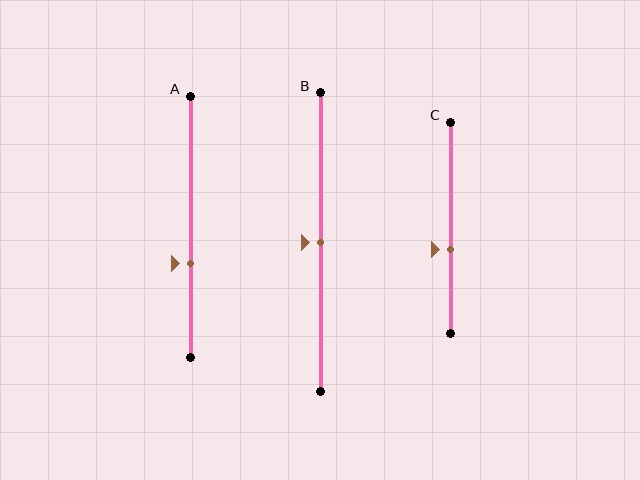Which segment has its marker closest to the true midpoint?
Segment B has its marker closest to the true midpoint.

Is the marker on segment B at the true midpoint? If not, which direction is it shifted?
Yes, the marker on segment B is at the true midpoint.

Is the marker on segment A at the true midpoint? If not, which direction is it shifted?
No, the marker on segment A is shifted downward by about 14% of the segment length.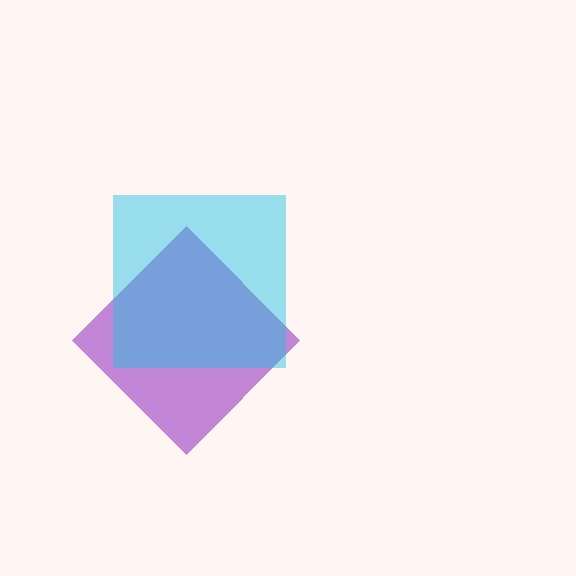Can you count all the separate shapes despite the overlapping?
Yes, there are 2 separate shapes.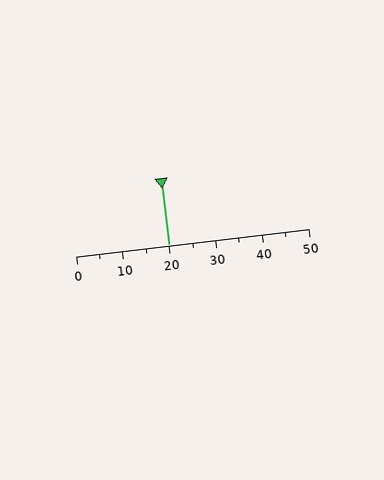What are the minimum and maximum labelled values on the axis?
The axis runs from 0 to 50.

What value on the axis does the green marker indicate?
The marker indicates approximately 20.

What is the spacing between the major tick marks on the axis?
The major ticks are spaced 10 apart.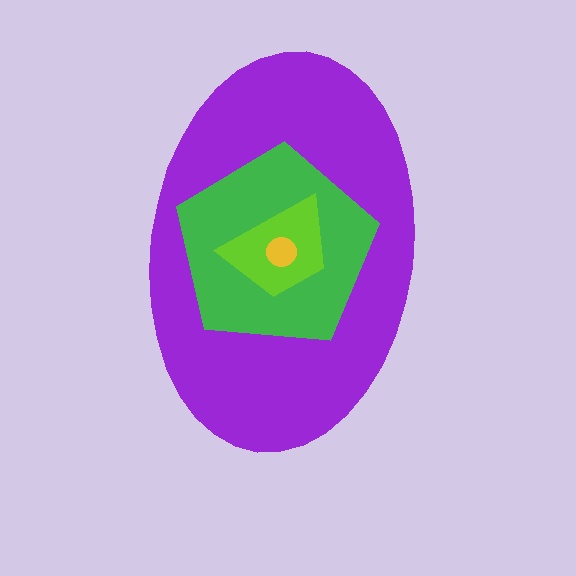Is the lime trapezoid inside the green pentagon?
Yes.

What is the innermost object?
The yellow circle.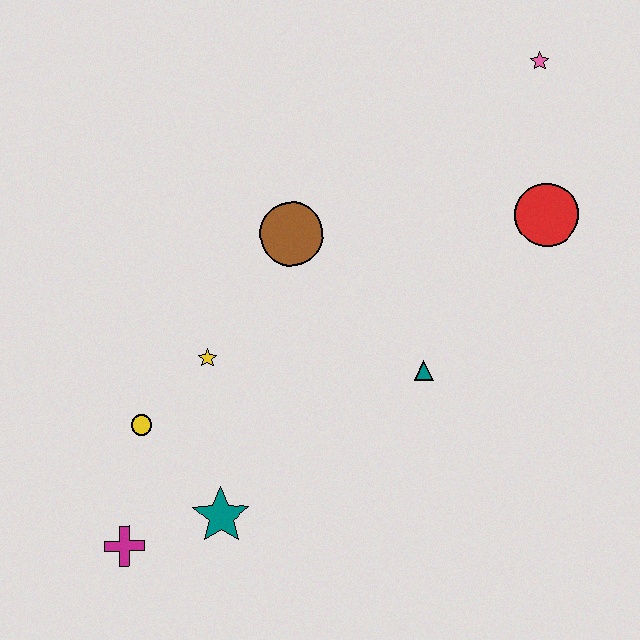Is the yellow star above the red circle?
No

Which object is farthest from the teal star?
The pink star is farthest from the teal star.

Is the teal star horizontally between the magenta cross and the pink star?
Yes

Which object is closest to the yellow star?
The yellow circle is closest to the yellow star.